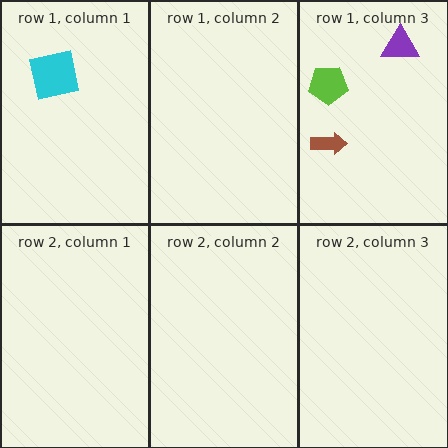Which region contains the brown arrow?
The row 1, column 3 region.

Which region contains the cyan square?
The row 1, column 1 region.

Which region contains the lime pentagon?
The row 1, column 3 region.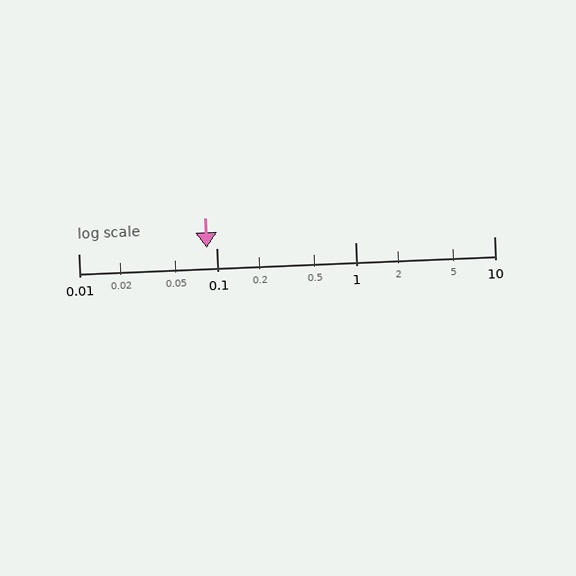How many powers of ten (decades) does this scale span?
The scale spans 3 decades, from 0.01 to 10.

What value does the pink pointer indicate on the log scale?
The pointer indicates approximately 0.085.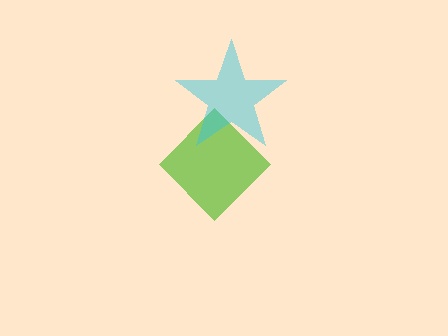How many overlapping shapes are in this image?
There are 2 overlapping shapes in the image.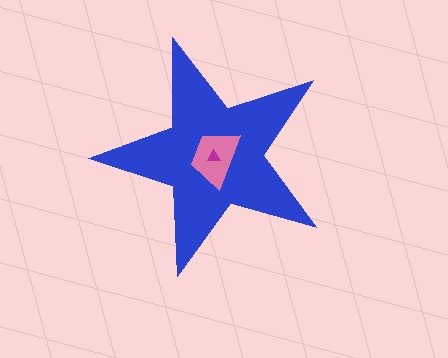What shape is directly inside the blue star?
The pink trapezoid.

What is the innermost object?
The magenta triangle.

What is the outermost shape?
The blue star.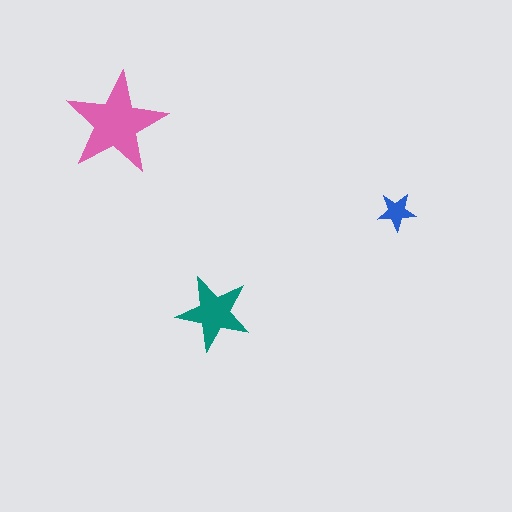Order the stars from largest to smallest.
the pink one, the teal one, the blue one.